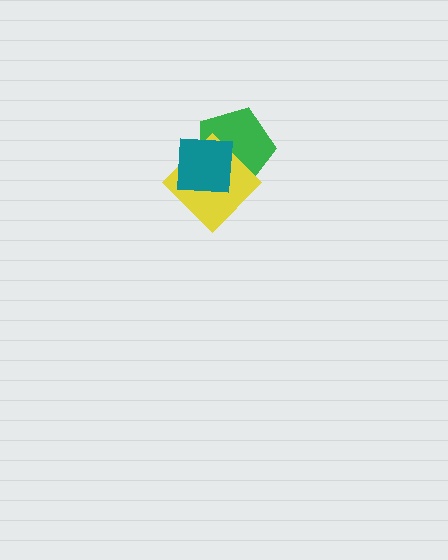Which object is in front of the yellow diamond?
The teal square is in front of the yellow diamond.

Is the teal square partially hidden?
No, no other shape covers it.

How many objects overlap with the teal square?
2 objects overlap with the teal square.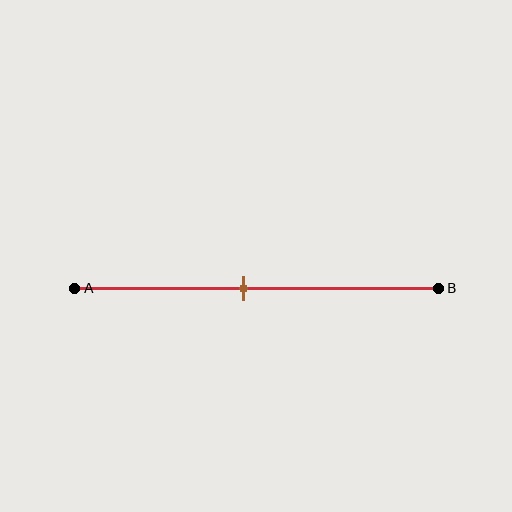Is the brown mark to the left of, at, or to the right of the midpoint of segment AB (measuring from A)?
The brown mark is to the left of the midpoint of segment AB.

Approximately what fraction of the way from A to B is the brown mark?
The brown mark is approximately 45% of the way from A to B.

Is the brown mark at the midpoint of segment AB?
No, the mark is at about 45% from A, not at the 50% midpoint.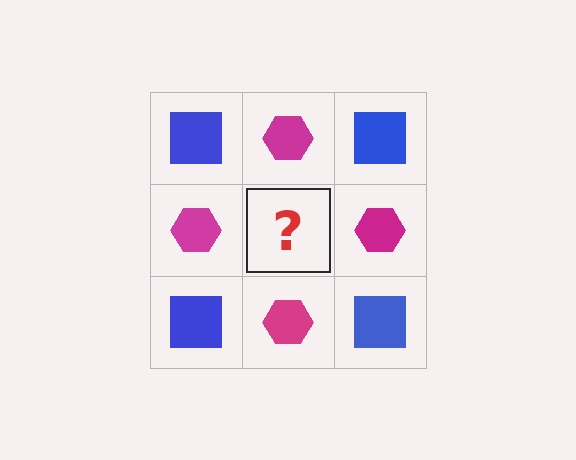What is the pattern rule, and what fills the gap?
The rule is that it alternates blue square and magenta hexagon in a checkerboard pattern. The gap should be filled with a blue square.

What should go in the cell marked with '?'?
The missing cell should contain a blue square.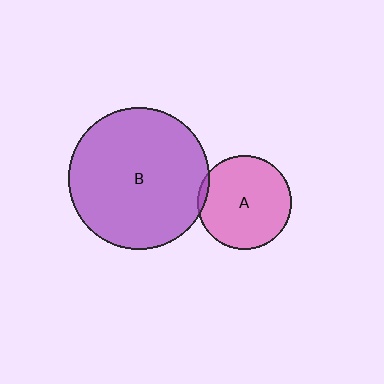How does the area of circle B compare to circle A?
Approximately 2.3 times.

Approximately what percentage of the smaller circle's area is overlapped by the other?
Approximately 5%.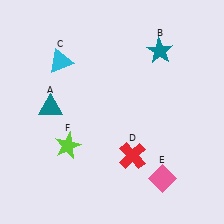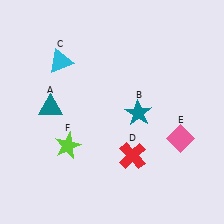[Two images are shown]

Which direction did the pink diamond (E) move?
The pink diamond (E) moved up.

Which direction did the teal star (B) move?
The teal star (B) moved down.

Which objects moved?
The objects that moved are: the teal star (B), the pink diamond (E).